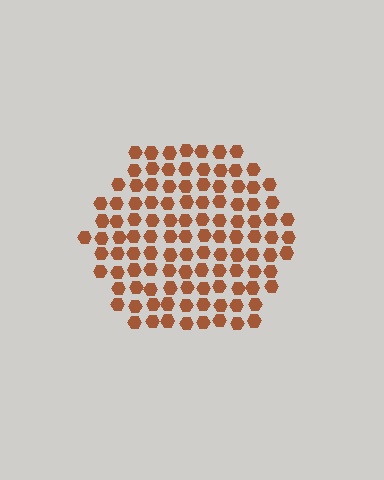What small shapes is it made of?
It is made of small hexagons.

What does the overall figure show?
The overall figure shows a hexagon.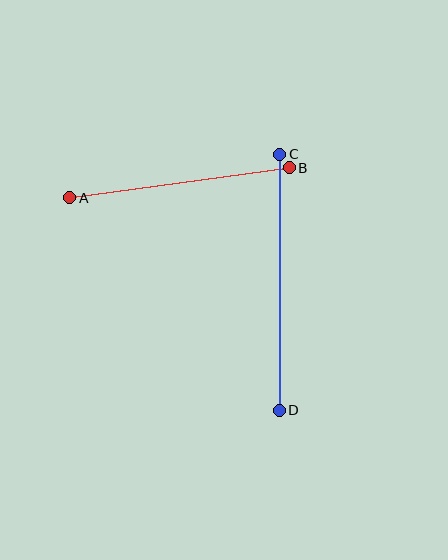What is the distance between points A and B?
The distance is approximately 222 pixels.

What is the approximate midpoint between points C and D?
The midpoint is at approximately (280, 282) pixels.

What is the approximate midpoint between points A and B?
The midpoint is at approximately (179, 183) pixels.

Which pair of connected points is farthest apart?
Points C and D are farthest apart.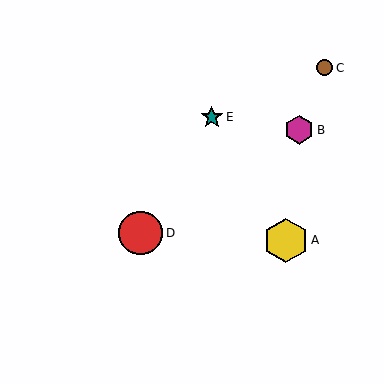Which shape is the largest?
The yellow hexagon (labeled A) is the largest.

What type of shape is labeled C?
Shape C is a brown circle.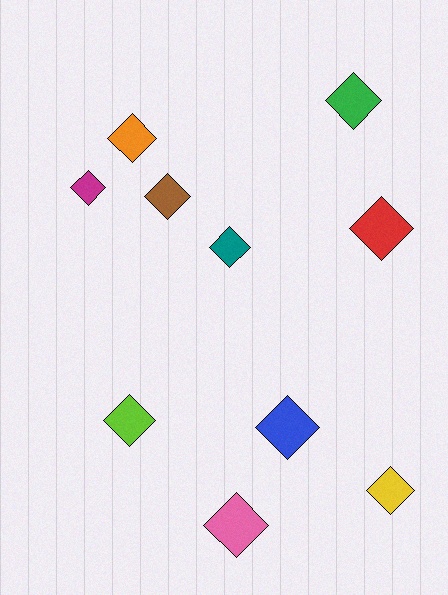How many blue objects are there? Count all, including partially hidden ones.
There is 1 blue object.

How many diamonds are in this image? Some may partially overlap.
There are 10 diamonds.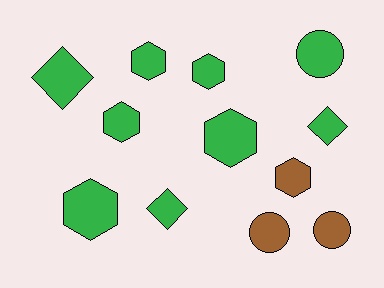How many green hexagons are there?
There are 5 green hexagons.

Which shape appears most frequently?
Hexagon, with 6 objects.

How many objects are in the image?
There are 12 objects.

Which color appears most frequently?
Green, with 9 objects.